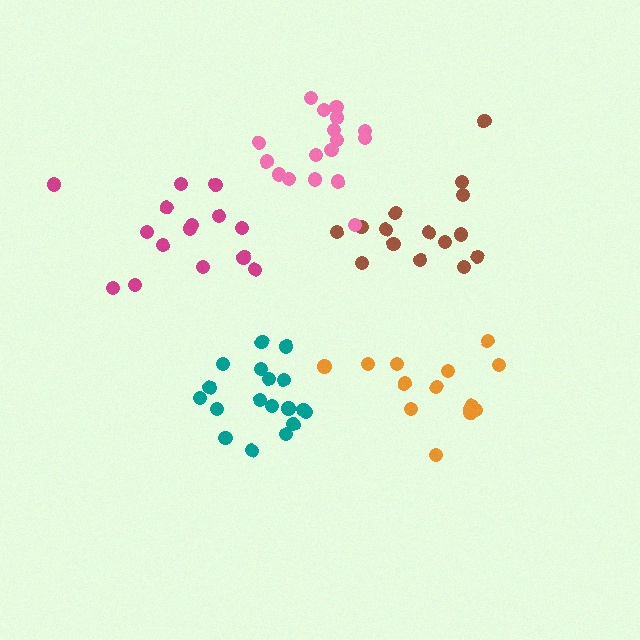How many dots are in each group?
Group 1: 15 dots, Group 2: 14 dots, Group 3: 15 dots, Group 4: 18 dots, Group 5: 17 dots (79 total).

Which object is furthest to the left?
The magenta cluster is leftmost.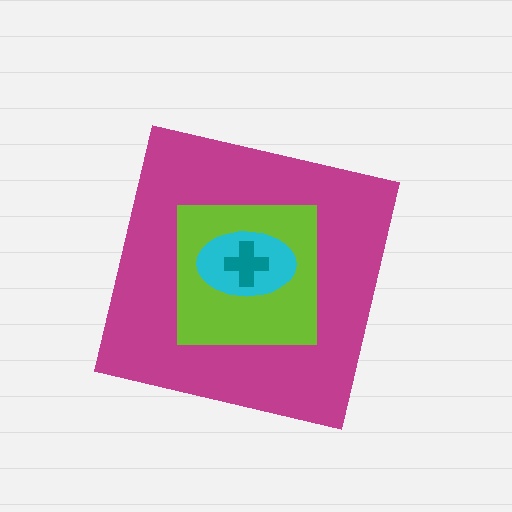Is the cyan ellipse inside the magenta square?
Yes.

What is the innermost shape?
The teal cross.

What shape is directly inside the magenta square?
The lime square.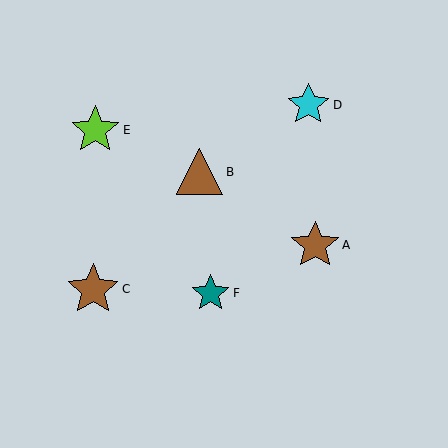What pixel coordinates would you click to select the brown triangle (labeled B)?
Click at (200, 172) to select the brown triangle B.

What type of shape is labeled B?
Shape B is a brown triangle.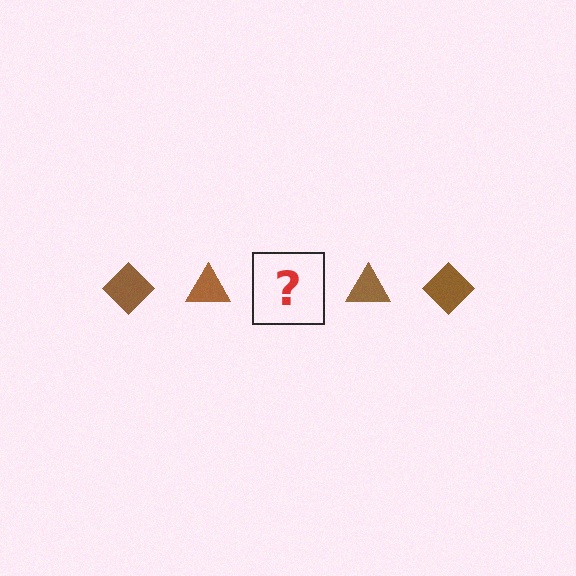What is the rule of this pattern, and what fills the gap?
The rule is that the pattern cycles through diamond, triangle shapes in brown. The gap should be filled with a brown diamond.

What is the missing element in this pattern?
The missing element is a brown diamond.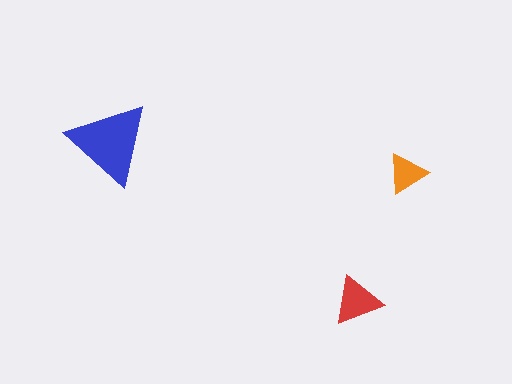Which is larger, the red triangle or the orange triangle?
The red one.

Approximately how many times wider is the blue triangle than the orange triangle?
About 2 times wider.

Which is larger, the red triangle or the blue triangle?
The blue one.